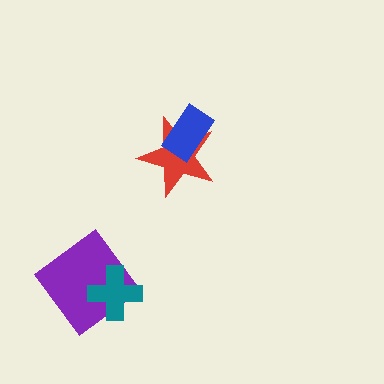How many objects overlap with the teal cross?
1 object overlaps with the teal cross.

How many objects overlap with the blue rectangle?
1 object overlaps with the blue rectangle.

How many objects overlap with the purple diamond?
1 object overlaps with the purple diamond.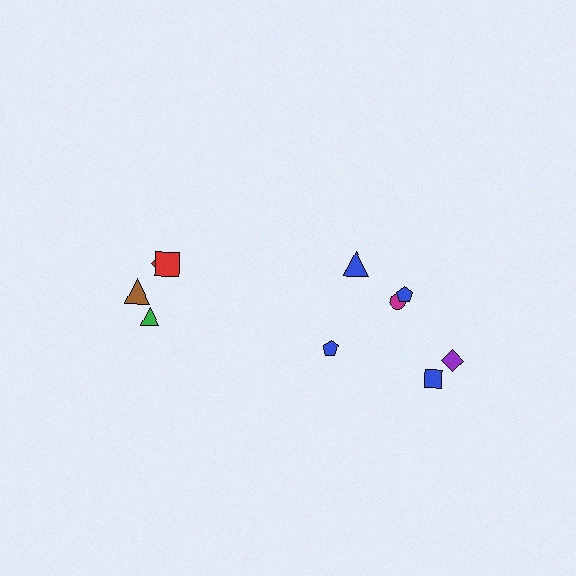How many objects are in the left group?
There are 4 objects.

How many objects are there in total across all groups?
There are 10 objects.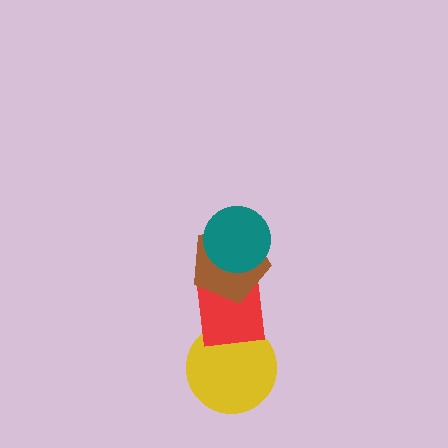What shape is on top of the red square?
The brown pentagon is on top of the red square.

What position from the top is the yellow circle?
The yellow circle is 4th from the top.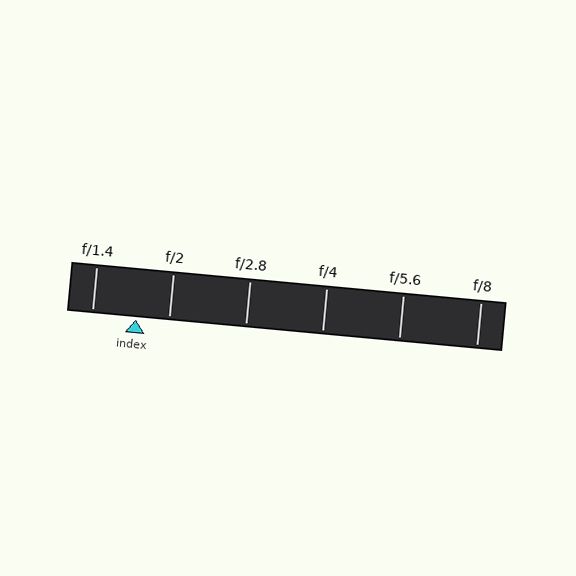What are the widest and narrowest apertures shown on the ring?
The widest aperture shown is f/1.4 and the narrowest is f/8.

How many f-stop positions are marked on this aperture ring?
There are 6 f-stop positions marked.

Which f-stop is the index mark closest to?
The index mark is closest to f/2.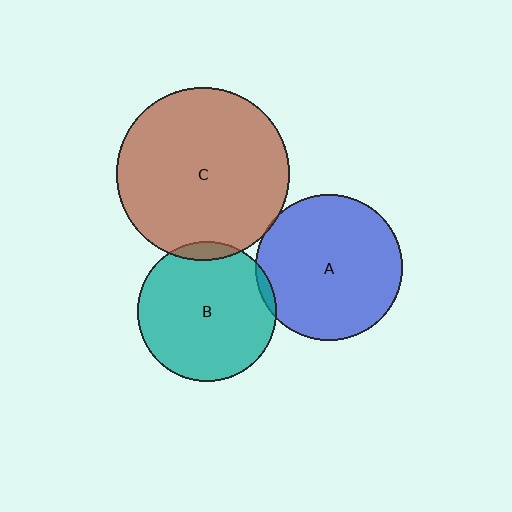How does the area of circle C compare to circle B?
Approximately 1.5 times.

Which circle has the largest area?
Circle C (brown).